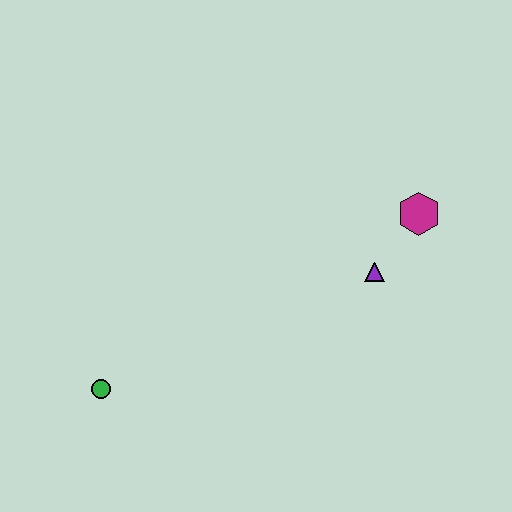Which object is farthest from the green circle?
The magenta hexagon is farthest from the green circle.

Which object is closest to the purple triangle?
The magenta hexagon is closest to the purple triangle.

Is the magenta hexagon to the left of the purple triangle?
No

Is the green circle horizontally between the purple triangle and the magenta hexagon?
No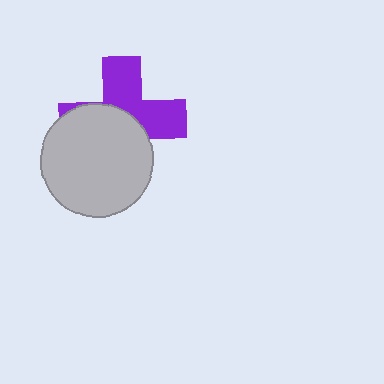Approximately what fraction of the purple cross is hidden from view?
Roughly 53% of the purple cross is hidden behind the light gray circle.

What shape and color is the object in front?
The object in front is a light gray circle.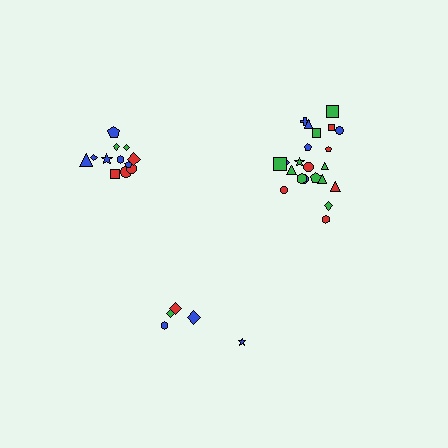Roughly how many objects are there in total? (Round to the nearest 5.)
Roughly 40 objects in total.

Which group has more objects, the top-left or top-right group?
The top-right group.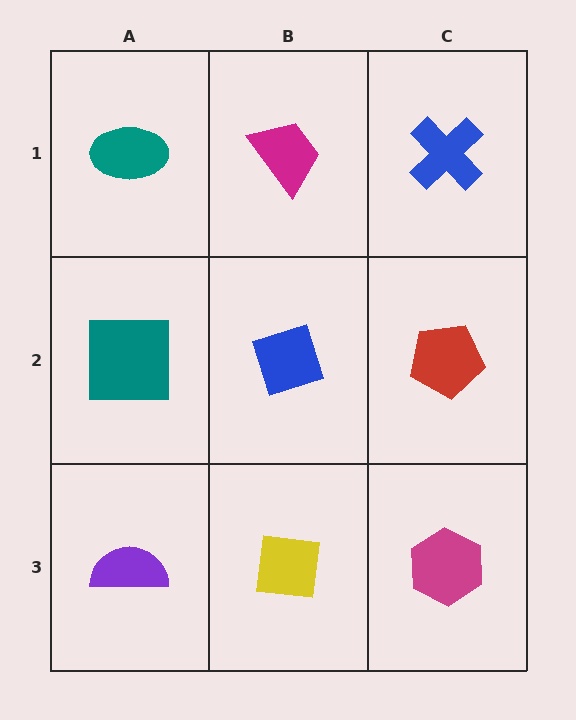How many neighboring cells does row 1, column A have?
2.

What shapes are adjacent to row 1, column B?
A blue diamond (row 2, column B), a teal ellipse (row 1, column A), a blue cross (row 1, column C).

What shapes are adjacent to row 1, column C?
A red pentagon (row 2, column C), a magenta trapezoid (row 1, column B).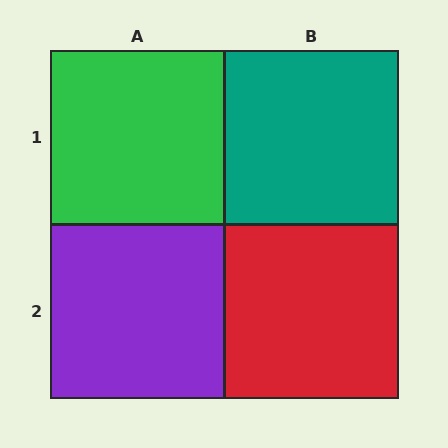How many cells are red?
1 cell is red.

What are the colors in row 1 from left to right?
Green, teal.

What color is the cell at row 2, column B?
Red.